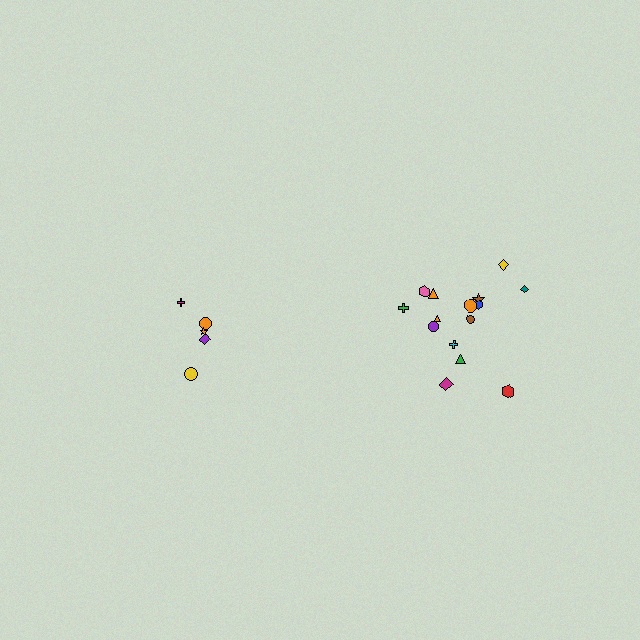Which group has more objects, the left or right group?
The right group.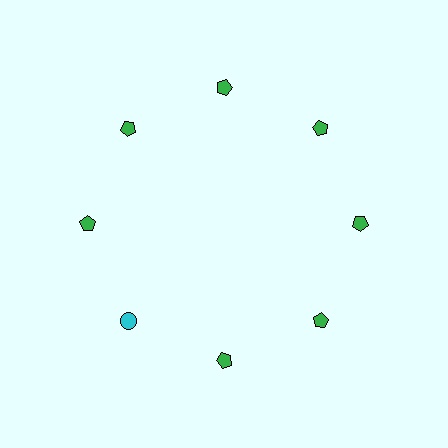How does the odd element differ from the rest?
It differs in both color (cyan instead of green) and shape (circle instead of pentagon).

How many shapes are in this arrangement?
There are 8 shapes arranged in a ring pattern.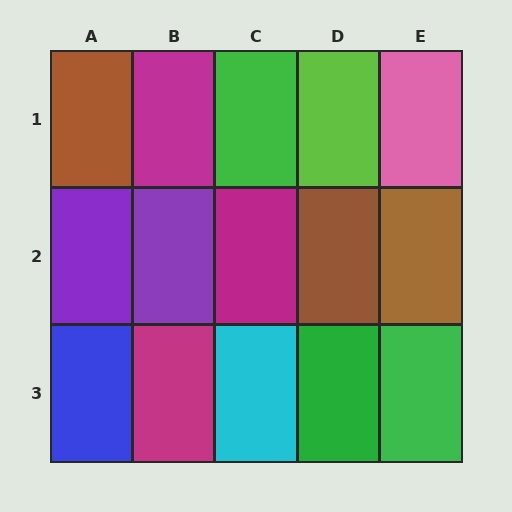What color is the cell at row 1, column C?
Green.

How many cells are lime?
1 cell is lime.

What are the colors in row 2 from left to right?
Purple, purple, magenta, brown, brown.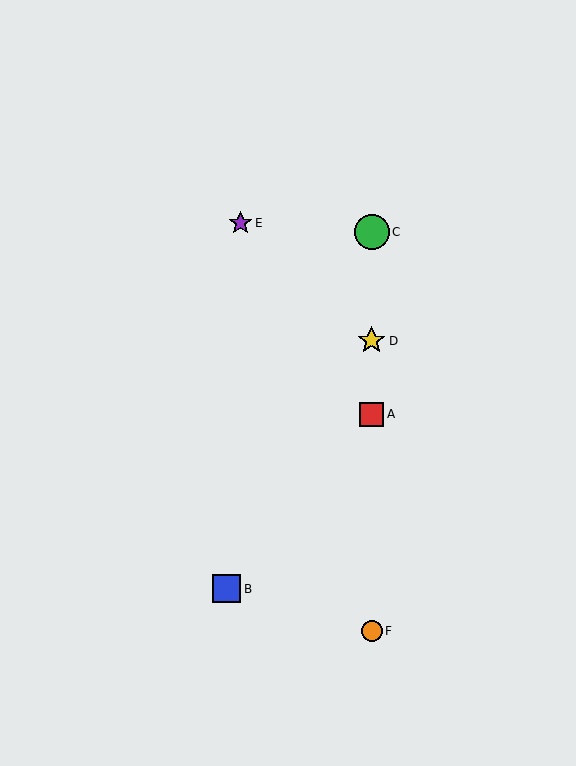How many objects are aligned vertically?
4 objects (A, C, D, F) are aligned vertically.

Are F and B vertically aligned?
No, F is at x≈372 and B is at x≈227.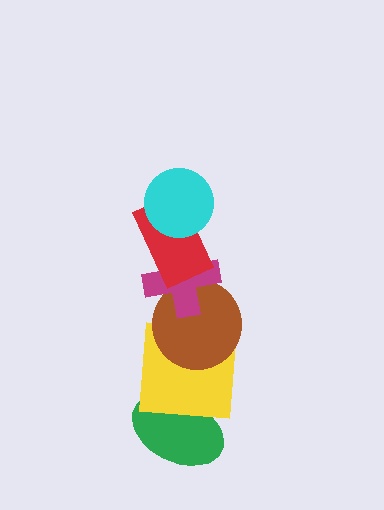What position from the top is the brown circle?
The brown circle is 4th from the top.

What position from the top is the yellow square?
The yellow square is 5th from the top.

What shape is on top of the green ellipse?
The yellow square is on top of the green ellipse.